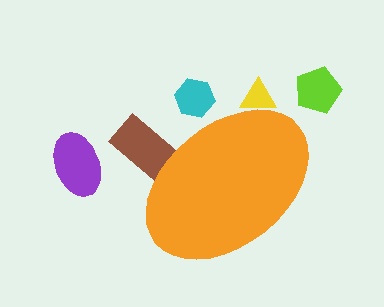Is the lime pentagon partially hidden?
No, the lime pentagon is fully visible.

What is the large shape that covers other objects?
An orange ellipse.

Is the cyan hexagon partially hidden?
Yes, the cyan hexagon is partially hidden behind the orange ellipse.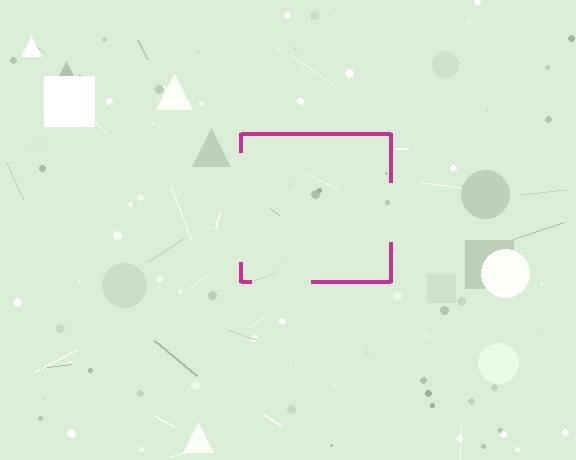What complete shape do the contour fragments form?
The contour fragments form a square.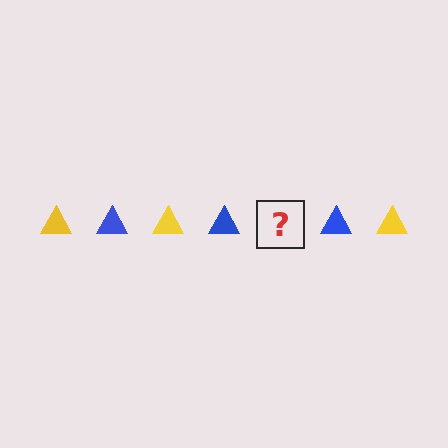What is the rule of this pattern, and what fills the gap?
The rule is that the pattern cycles through yellow, blue triangles. The gap should be filled with a yellow triangle.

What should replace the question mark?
The question mark should be replaced with a yellow triangle.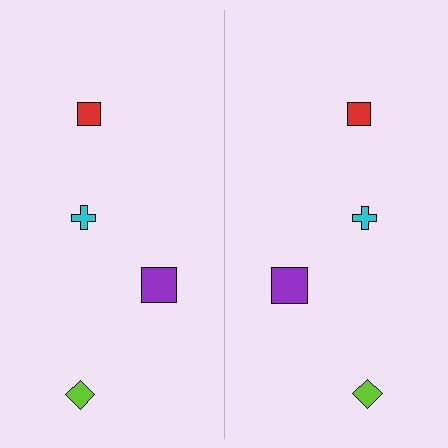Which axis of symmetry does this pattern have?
The pattern has a vertical axis of symmetry running through the center of the image.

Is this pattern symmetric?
Yes, this pattern has bilateral (reflection) symmetry.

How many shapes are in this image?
There are 8 shapes in this image.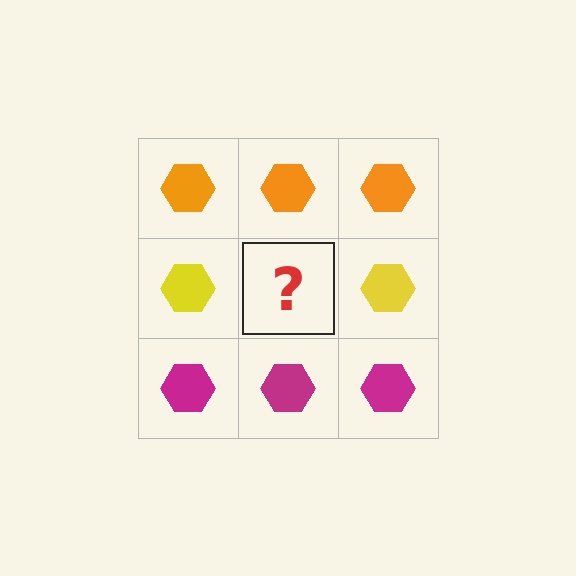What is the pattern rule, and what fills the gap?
The rule is that each row has a consistent color. The gap should be filled with a yellow hexagon.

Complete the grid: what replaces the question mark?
The question mark should be replaced with a yellow hexagon.